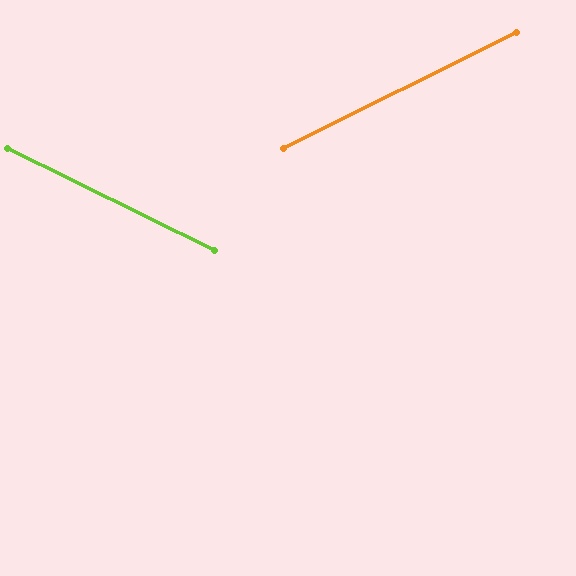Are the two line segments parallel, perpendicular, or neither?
Neither parallel nor perpendicular — they differ by about 53°.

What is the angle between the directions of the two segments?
Approximately 53 degrees.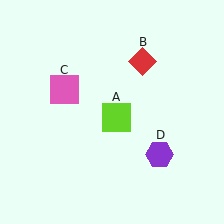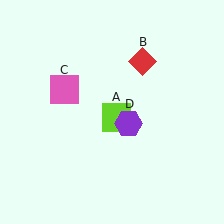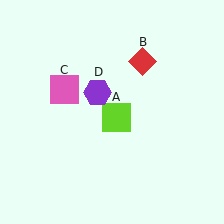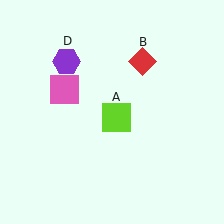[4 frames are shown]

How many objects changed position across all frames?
1 object changed position: purple hexagon (object D).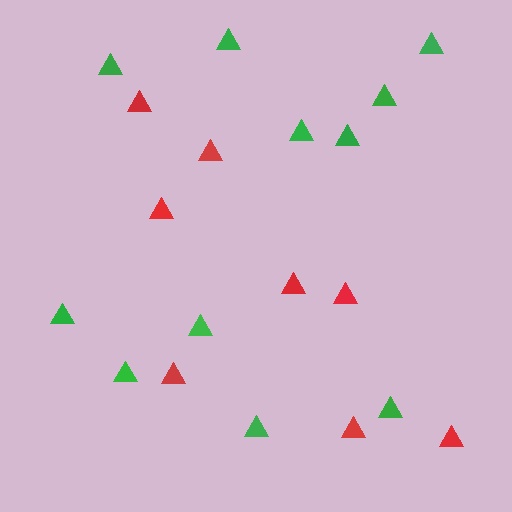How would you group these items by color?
There are 2 groups: one group of red triangles (8) and one group of green triangles (11).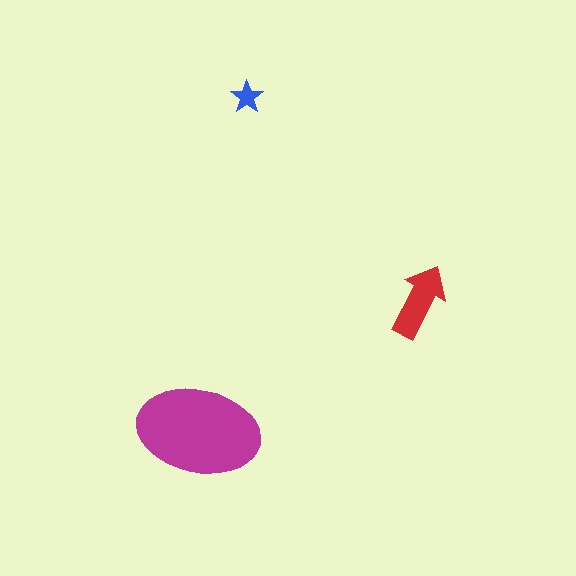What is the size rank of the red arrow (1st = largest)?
2nd.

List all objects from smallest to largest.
The blue star, the red arrow, the magenta ellipse.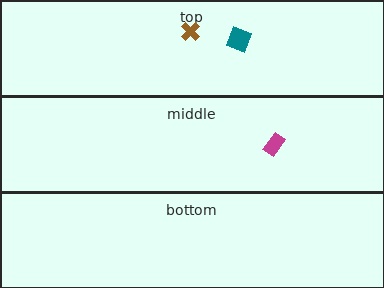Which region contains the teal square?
The top region.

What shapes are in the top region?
The brown cross, the teal square.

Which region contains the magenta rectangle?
The middle region.